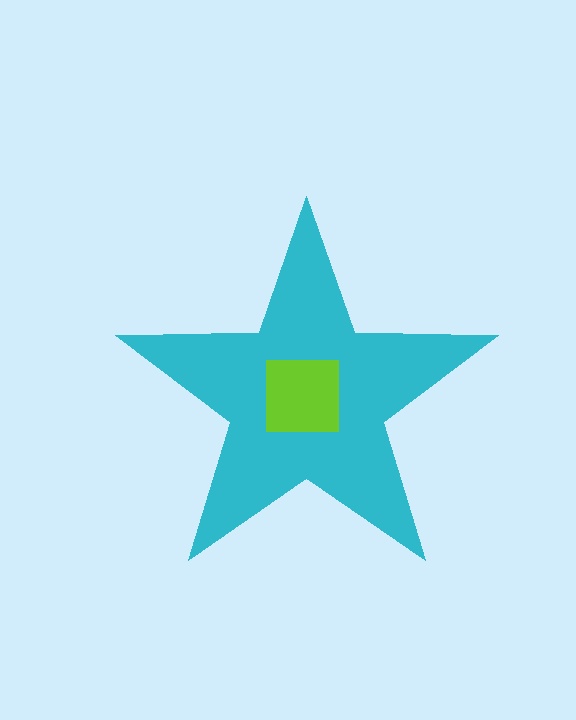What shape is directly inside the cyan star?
The lime square.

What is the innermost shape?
The lime square.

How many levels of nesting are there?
2.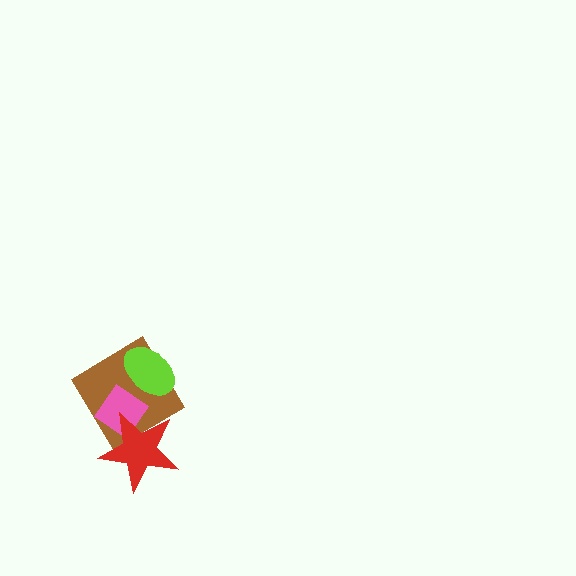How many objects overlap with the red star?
2 objects overlap with the red star.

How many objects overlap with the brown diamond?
3 objects overlap with the brown diamond.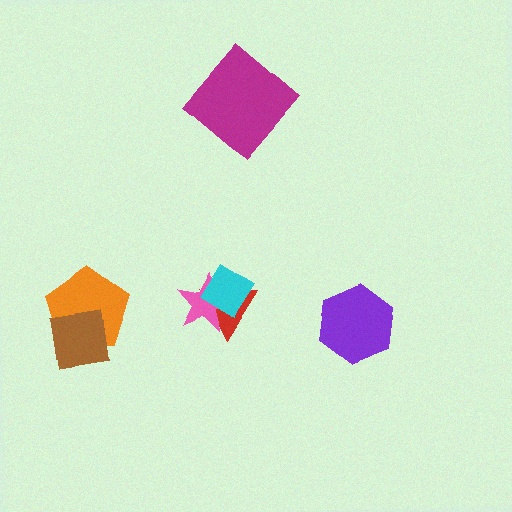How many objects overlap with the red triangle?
2 objects overlap with the red triangle.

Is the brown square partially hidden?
No, no other shape covers it.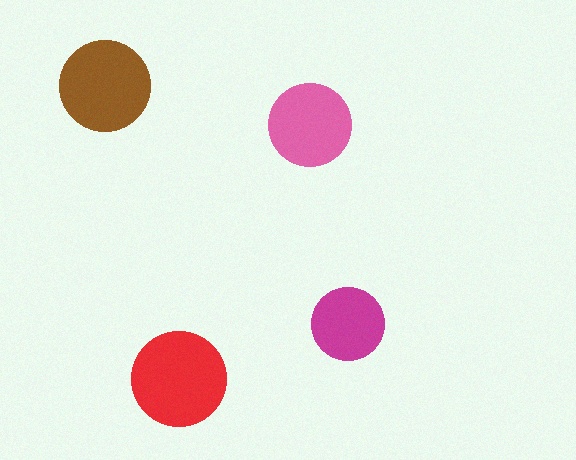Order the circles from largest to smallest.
the red one, the brown one, the pink one, the magenta one.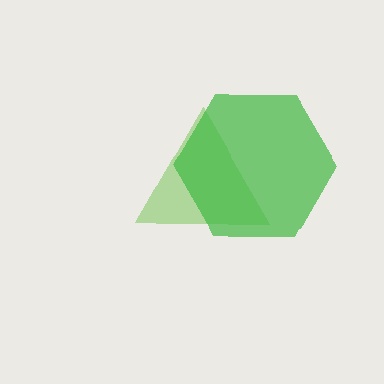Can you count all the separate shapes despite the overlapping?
Yes, there are 2 separate shapes.